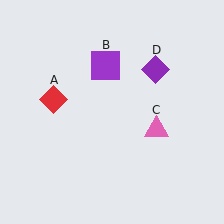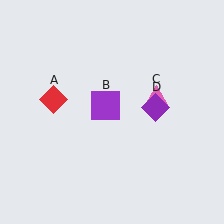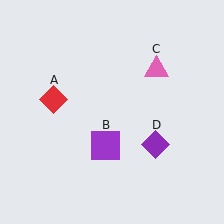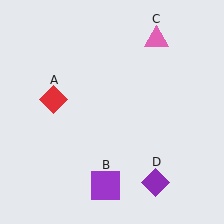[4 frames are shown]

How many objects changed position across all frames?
3 objects changed position: purple square (object B), pink triangle (object C), purple diamond (object D).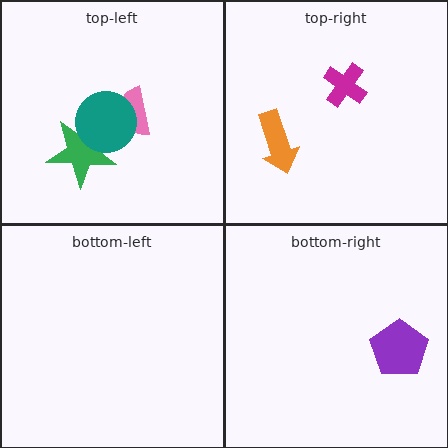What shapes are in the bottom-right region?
The purple pentagon.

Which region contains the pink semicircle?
The top-left region.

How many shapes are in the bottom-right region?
1.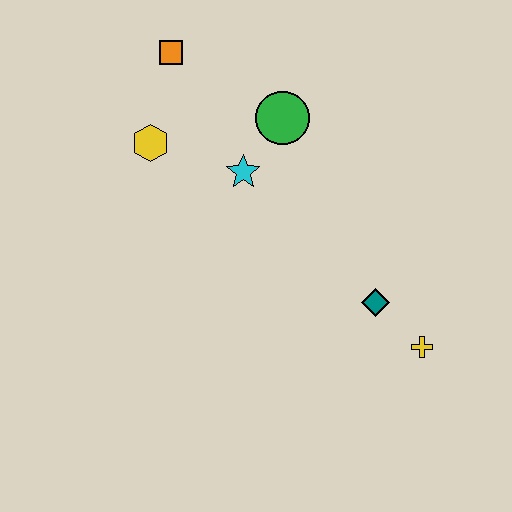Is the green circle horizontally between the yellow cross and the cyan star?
Yes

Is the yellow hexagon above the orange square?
No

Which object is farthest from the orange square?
The yellow cross is farthest from the orange square.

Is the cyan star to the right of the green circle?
No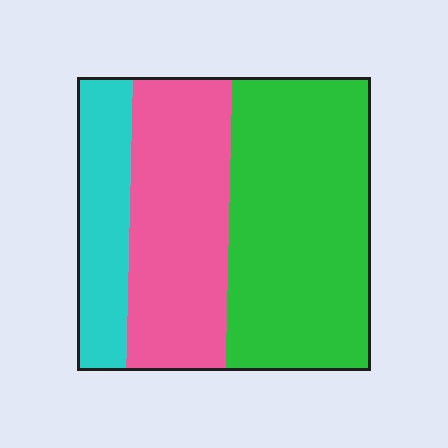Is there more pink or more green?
Green.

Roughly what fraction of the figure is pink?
Pink covers about 35% of the figure.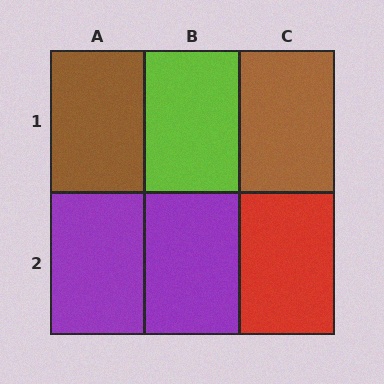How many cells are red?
1 cell is red.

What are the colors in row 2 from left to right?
Purple, purple, red.